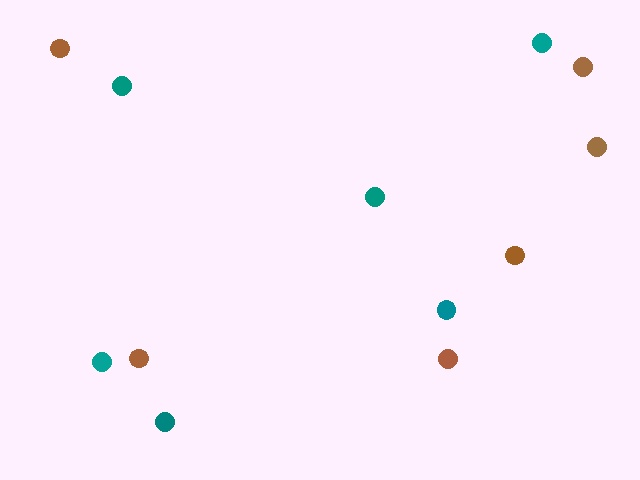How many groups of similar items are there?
There are 2 groups: one group of teal circles (6) and one group of brown circles (6).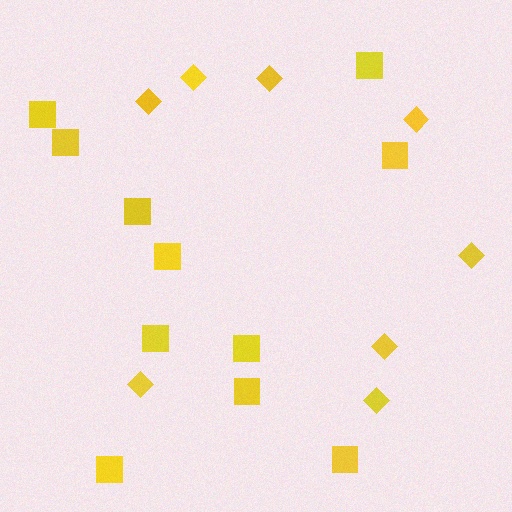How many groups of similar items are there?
There are 2 groups: one group of diamonds (8) and one group of squares (11).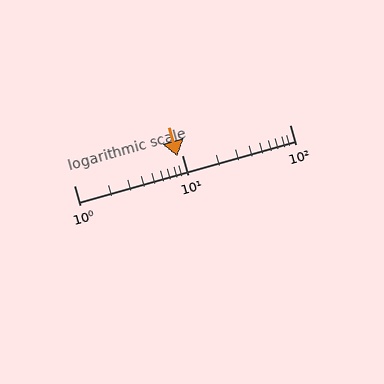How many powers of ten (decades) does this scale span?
The scale spans 2 decades, from 1 to 100.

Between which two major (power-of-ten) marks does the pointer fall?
The pointer is between 1 and 10.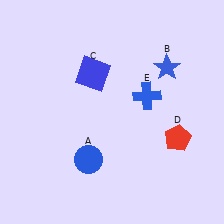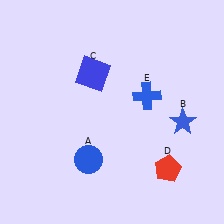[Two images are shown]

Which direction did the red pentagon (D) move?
The red pentagon (D) moved down.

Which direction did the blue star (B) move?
The blue star (B) moved down.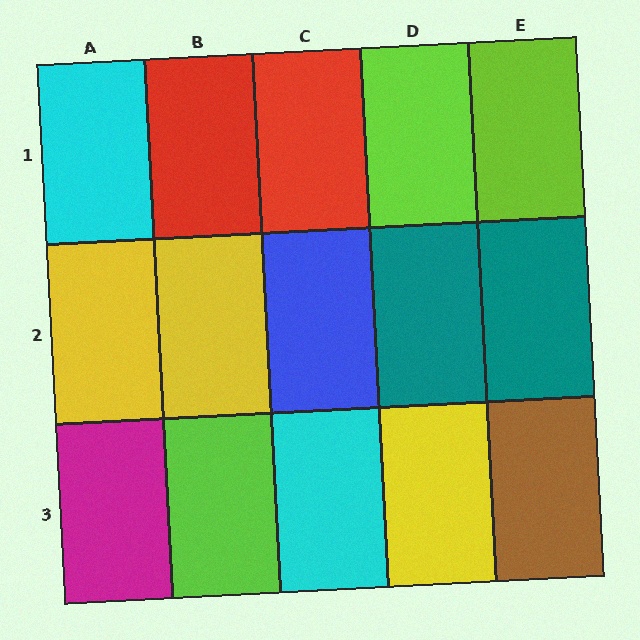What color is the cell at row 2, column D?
Teal.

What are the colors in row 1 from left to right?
Cyan, red, red, lime, lime.